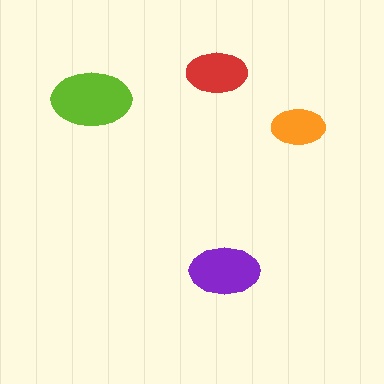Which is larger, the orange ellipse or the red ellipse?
The red one.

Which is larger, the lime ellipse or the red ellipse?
The lime one.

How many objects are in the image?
There are 4 objects in the image.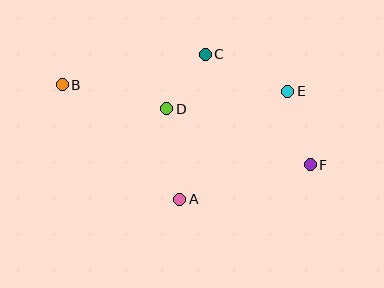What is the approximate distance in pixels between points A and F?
The distance between A and F is approximately 135 pixels.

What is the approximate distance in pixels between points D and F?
The distance between D and F is approximately 155 pixels.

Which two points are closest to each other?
Points C and D are closest to each other.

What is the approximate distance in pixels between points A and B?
The distance between A and B is approximately 164 pixels.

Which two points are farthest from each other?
Points B and F are farthest from each other.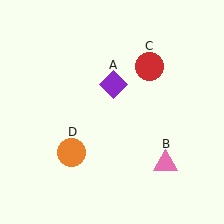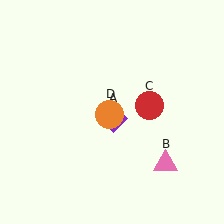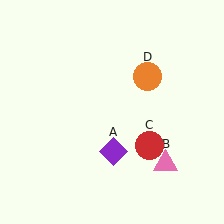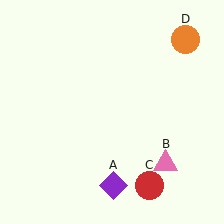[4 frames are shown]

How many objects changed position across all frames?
3 objects changed position: purple diamond (object A), red circle (object C), orange circle (object D).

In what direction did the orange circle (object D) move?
The orange circle (object D) moved up and to the right.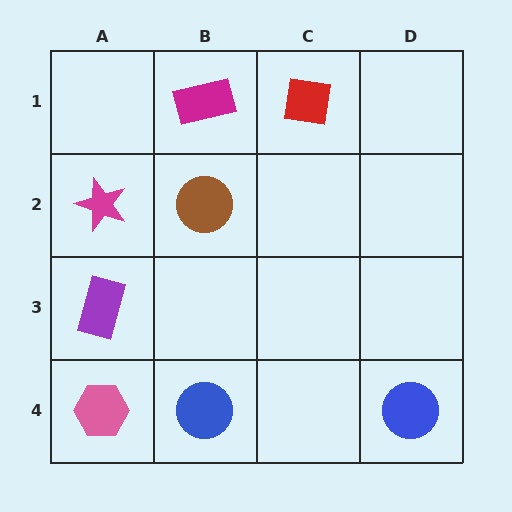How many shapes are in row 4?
3 shapes.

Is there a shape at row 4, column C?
No, that cell is empty.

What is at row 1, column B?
A magenta rectangle.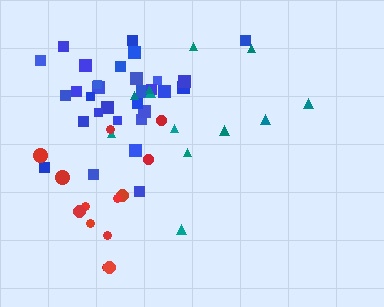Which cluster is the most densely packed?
Blue.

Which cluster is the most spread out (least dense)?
Teal.